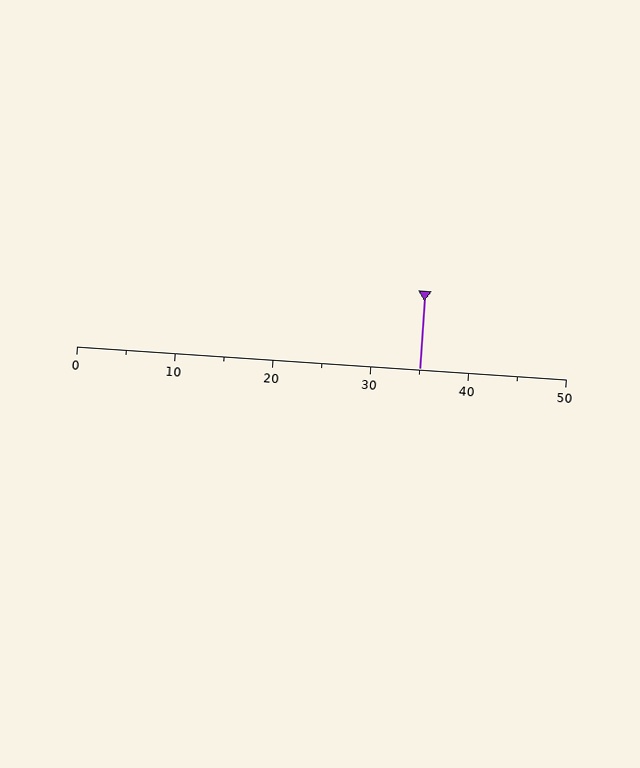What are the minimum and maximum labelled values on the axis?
The axis runs from 0 to 50.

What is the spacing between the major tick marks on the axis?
The major ticks are spaced 10 apart.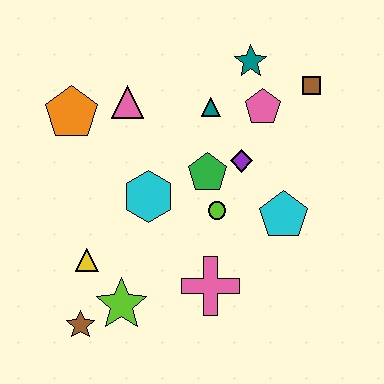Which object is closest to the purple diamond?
The green pentagon is closest to the purple diamond.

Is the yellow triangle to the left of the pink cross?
Yes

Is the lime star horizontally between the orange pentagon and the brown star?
No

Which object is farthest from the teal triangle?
The brown star is farthest from the teal triangle.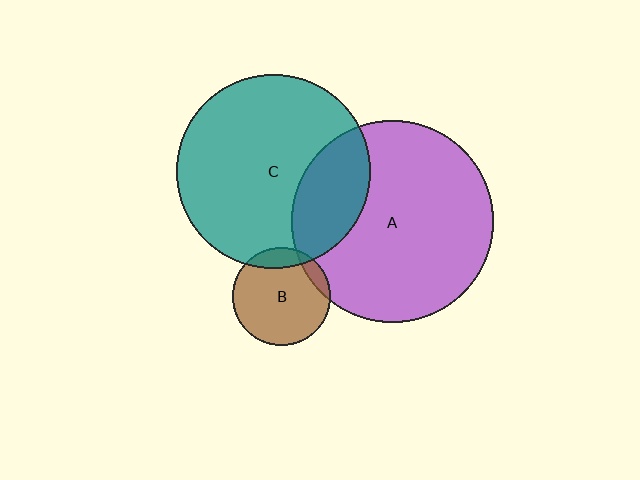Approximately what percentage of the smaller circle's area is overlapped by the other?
Approximately 25%.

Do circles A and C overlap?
Yes.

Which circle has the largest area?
Circle A (purple).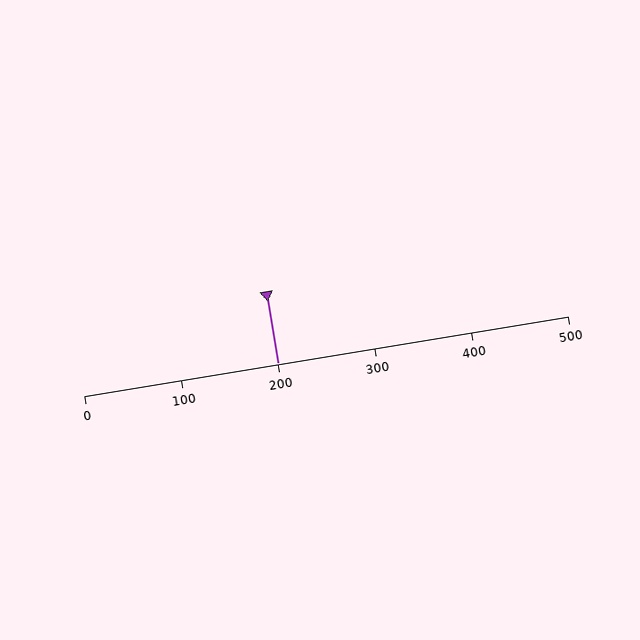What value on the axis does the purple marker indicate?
The marker indicates approximately 200.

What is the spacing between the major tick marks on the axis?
The major ticks are spaced 100 apart.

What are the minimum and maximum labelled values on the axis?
The axis runs from 0 to 500.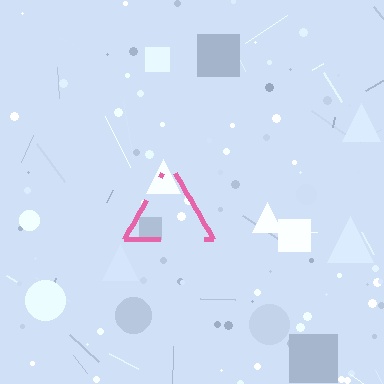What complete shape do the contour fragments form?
The contour fragments form a triangle.